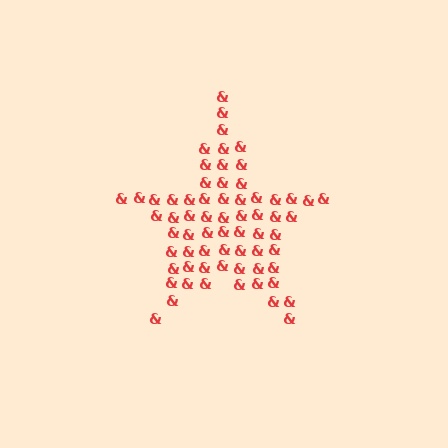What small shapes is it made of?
It is made of small ampersands.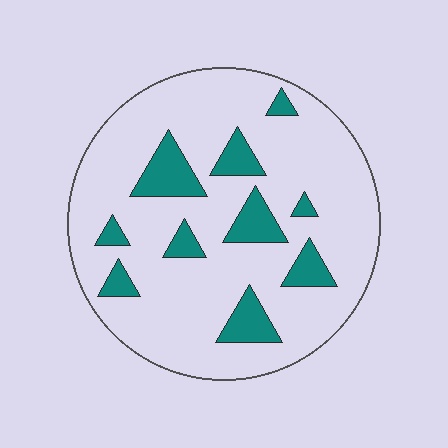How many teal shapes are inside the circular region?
10.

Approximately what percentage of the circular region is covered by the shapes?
Approximately 15%.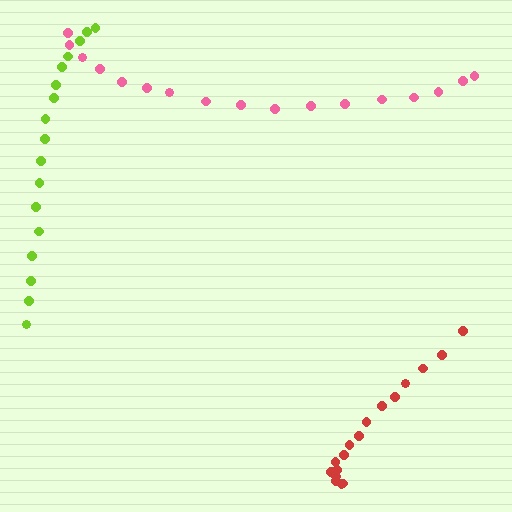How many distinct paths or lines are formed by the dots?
There are 3 distinct paths.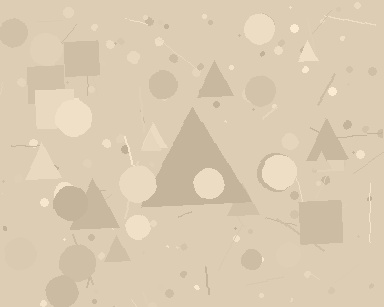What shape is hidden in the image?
A triangle is hidden in the image.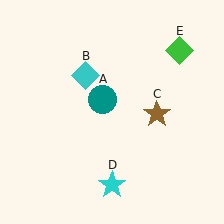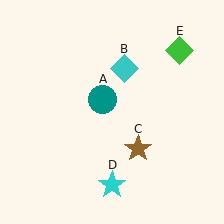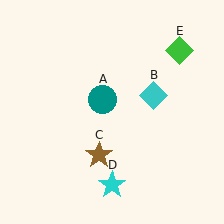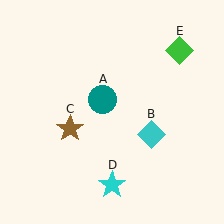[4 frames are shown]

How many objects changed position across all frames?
2 objects changed position: cyan diamond (object B), brown star (object C).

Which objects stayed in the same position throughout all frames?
Teal circle (object A) and cyan star (object D) and green diamond (object E) remained stationary.